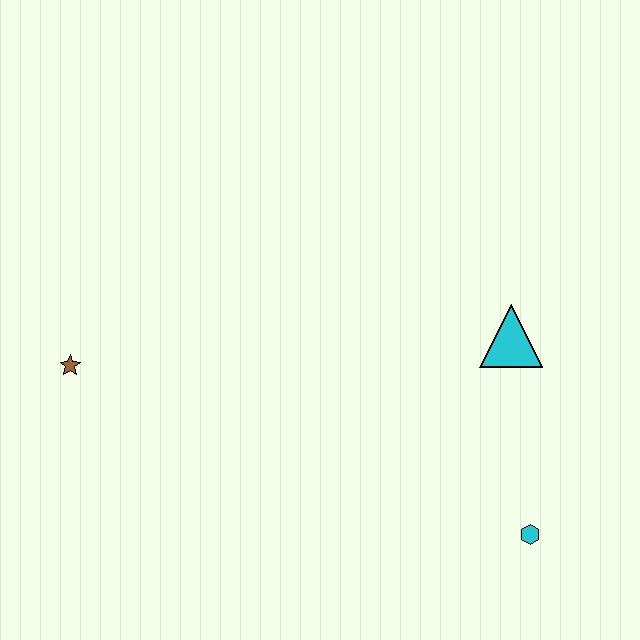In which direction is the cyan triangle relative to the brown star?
The cyan triangle is to the right of the brown star.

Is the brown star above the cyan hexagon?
Yes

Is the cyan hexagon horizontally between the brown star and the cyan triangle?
No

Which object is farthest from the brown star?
The cyan hexagon is farthest from the brown star.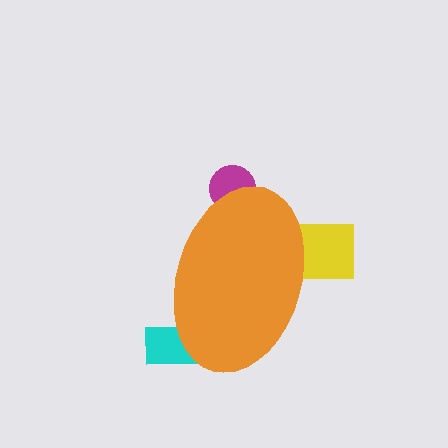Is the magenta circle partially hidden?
Yes, the magenta circle is partially hidden behind the orange ellipse.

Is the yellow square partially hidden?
Yes, the yellow square is partially hidden behind the orange ellipse.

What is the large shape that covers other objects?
An orange ellipse.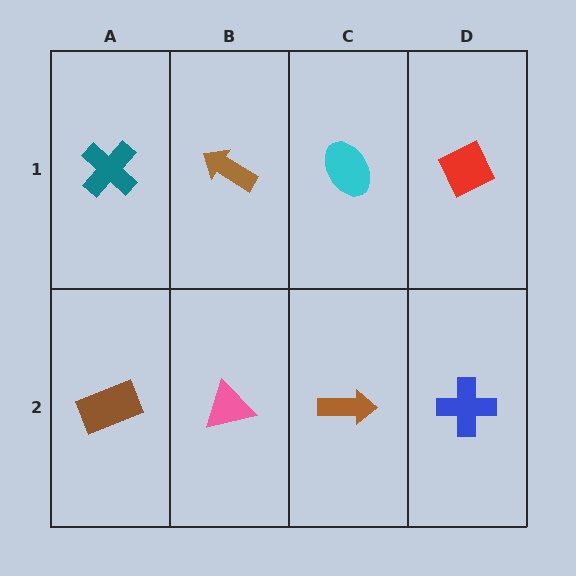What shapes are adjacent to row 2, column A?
A teal cross (row 1, column A), a pink triangle (row 2, column B).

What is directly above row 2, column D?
A red diamond.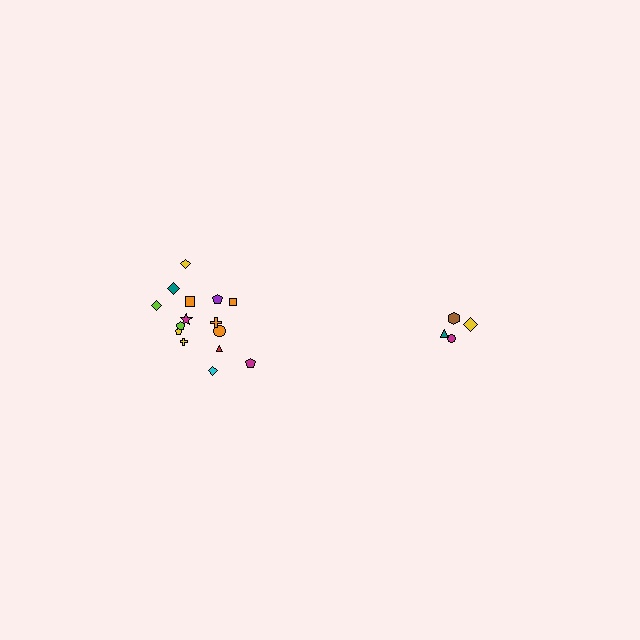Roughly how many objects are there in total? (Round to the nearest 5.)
Roughly 20 objects in total.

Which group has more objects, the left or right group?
The left group.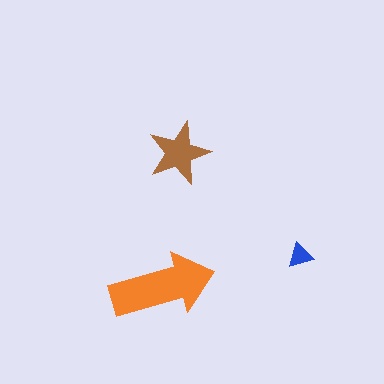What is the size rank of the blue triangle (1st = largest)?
3rd.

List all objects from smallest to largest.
The blue triangle, the brown star, the orange arrow.